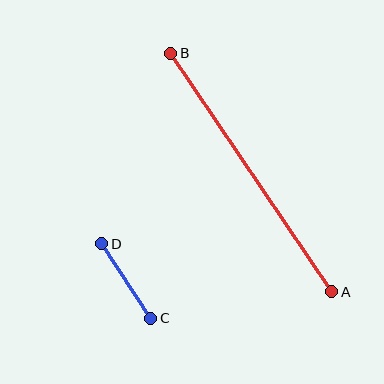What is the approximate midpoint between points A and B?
The midpoint is at approximately (251, 173) pixels.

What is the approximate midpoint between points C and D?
The midpoint is at approximately (126, 281) pixels.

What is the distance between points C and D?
The distance is approximately 89 pixels.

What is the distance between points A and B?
The distance is approximately 288 pixels.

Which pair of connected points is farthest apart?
Points A and B are farthest apart.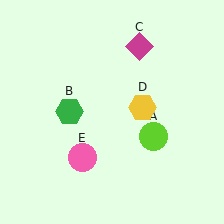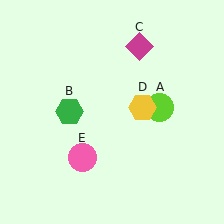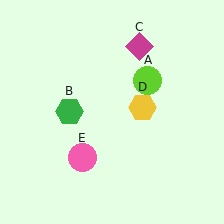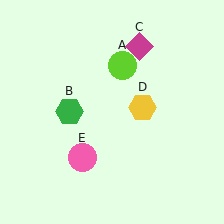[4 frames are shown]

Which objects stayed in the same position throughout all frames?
Green hexagon (object B) and magenta diamond (object C) and yellow hexagon (object D) and pink circle (object E) remained stationary.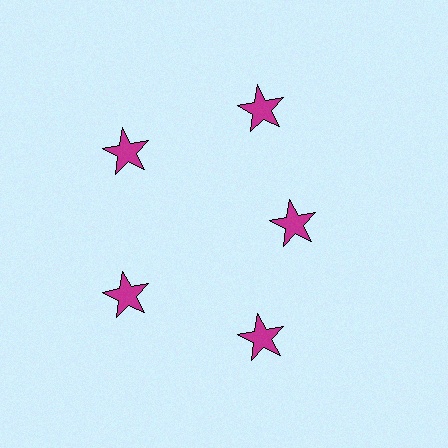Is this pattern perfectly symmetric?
No. The 5 magenta stars are arranged in a ring, but one element near the 3 o'clock position is pulled inward toward the center, breaking the 5-fold rotational symmetry.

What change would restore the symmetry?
The symmetry would be restored by moving it outward, back onto the ring so that all 5 stars sit at equal angles and equal distance from the center.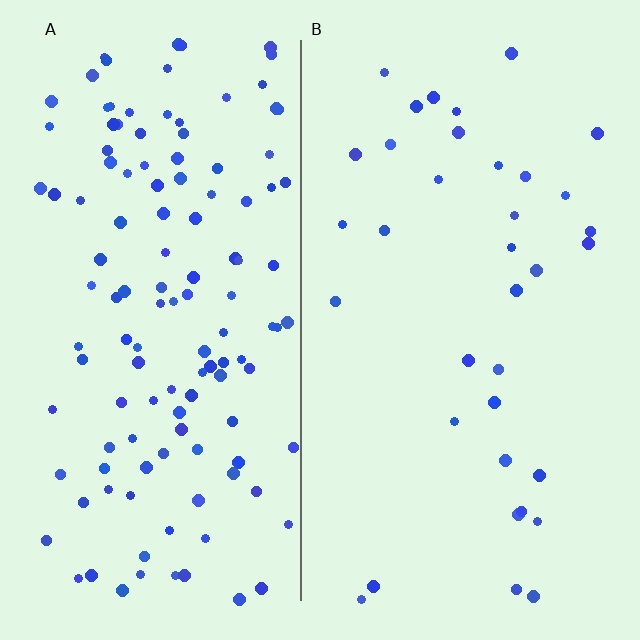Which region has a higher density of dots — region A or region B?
A (the left).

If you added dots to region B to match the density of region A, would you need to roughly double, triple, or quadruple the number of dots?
Approximately quadruple.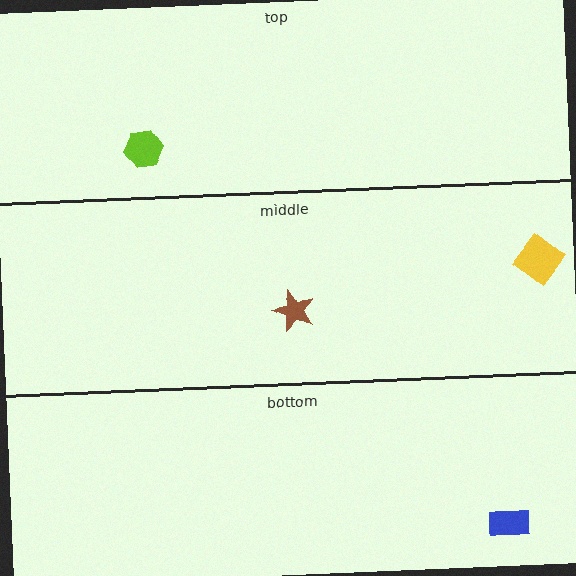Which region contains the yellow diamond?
The middle region.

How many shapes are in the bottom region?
1.